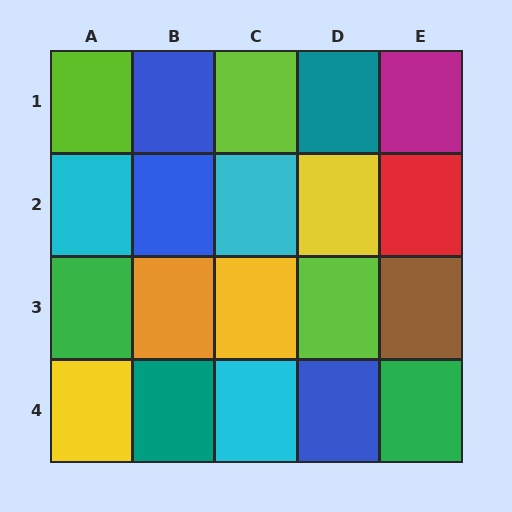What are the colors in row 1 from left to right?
Lime, blue, lime, teal, magenta.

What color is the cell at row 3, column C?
Yellow.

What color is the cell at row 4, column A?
Yellow.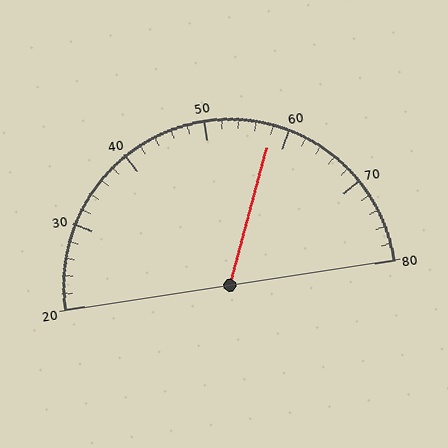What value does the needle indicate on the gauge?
The needle indicates approximately 58.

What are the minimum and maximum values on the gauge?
The gauge ranges from 20 to 80.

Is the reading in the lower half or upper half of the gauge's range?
The reading is in the upper half of the range (20 to 80).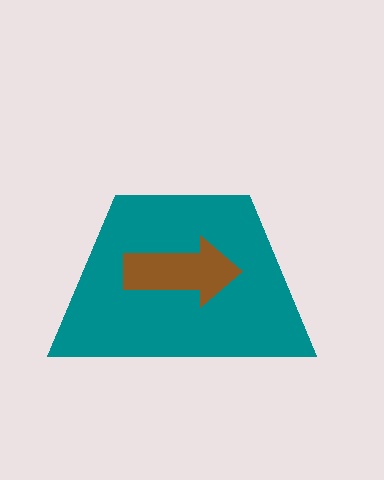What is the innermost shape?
The brown arrow.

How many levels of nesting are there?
2.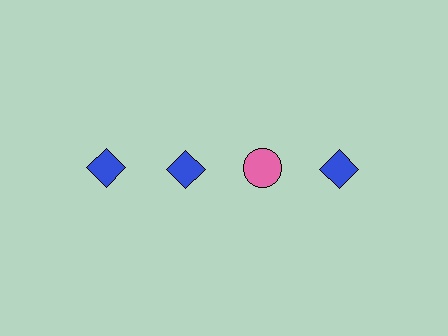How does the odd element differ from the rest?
It differs in both color (pink instead of blue) and shape (circle instead of diamond).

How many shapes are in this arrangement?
There are 4 shapes arranged in a grid pattern.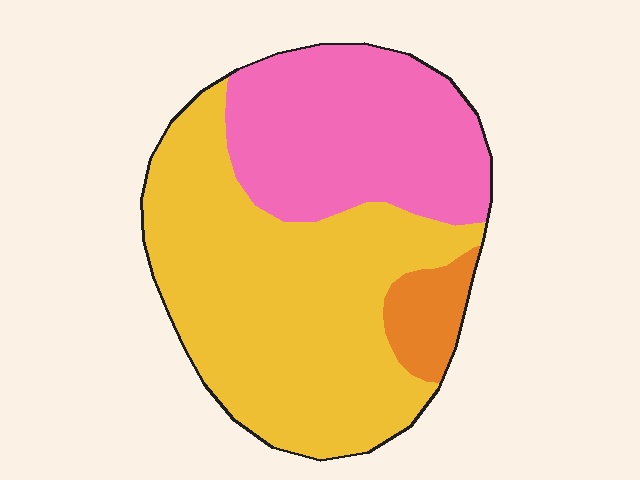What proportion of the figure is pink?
Pink covers about 35% of the figure.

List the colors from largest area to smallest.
From largest to smallest: yellow, pink, orange.